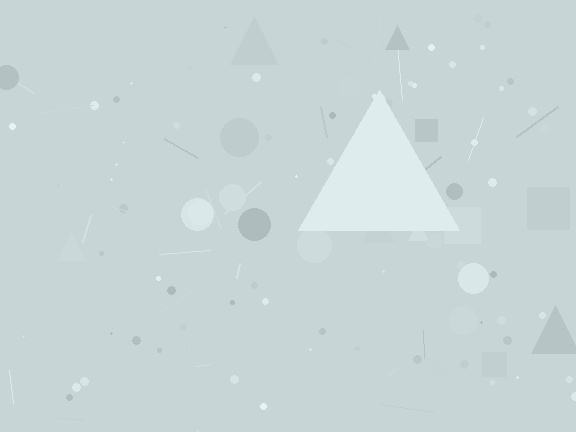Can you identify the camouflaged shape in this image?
The camouflaged shape is a triangle.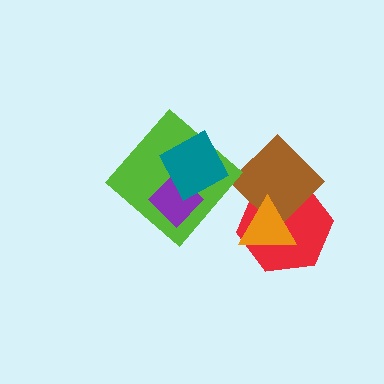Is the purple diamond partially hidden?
Yes, it is partially covered by another shape.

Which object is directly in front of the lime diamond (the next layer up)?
The purple diamond is directly in front of the lime diamond.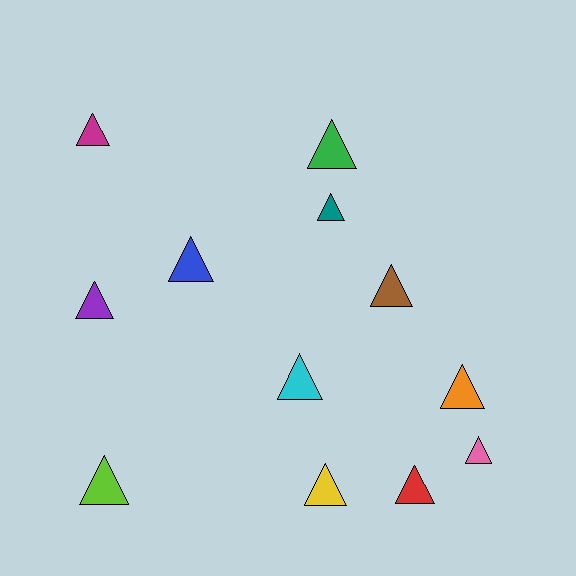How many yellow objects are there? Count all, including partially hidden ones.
There is 1 yellow object.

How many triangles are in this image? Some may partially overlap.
There are 12 triangles.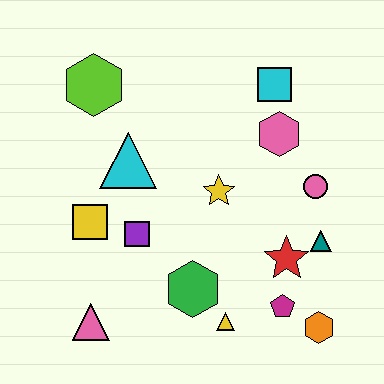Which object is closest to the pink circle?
The teal triangle is closest to the pink circle.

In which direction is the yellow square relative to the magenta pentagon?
The yellow square is to the left of the magenta pentagon.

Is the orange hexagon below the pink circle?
Yes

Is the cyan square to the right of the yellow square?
Yes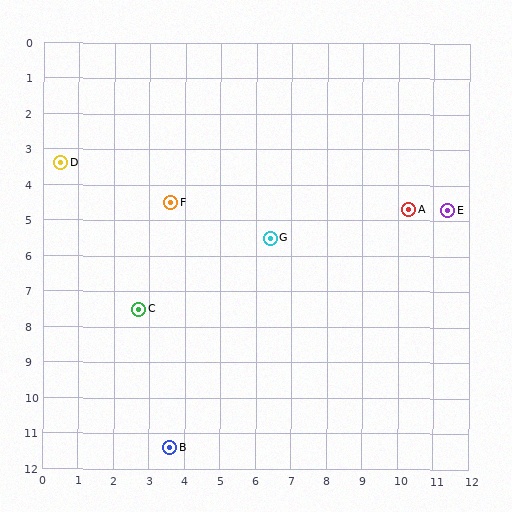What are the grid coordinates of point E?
Point E is at approximately (11.4, 4.7).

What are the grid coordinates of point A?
Point A is at approximately (10.3, 4.7).